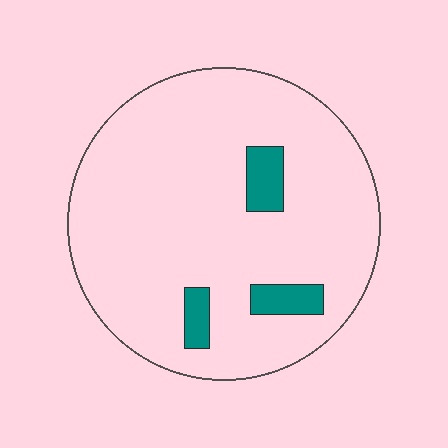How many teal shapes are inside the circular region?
3.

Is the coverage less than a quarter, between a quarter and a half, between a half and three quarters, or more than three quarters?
Less than a quarter.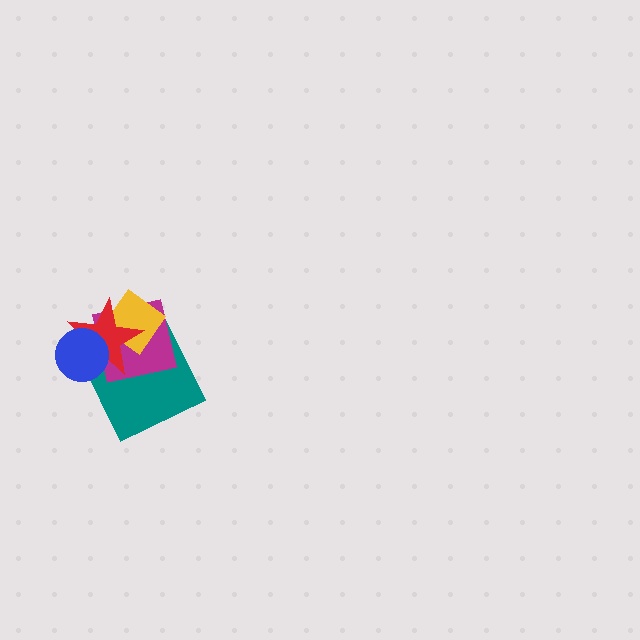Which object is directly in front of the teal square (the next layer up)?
The magenta square is directly in front of the teal square.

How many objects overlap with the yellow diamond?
3 objects overlap with the yellow diamond.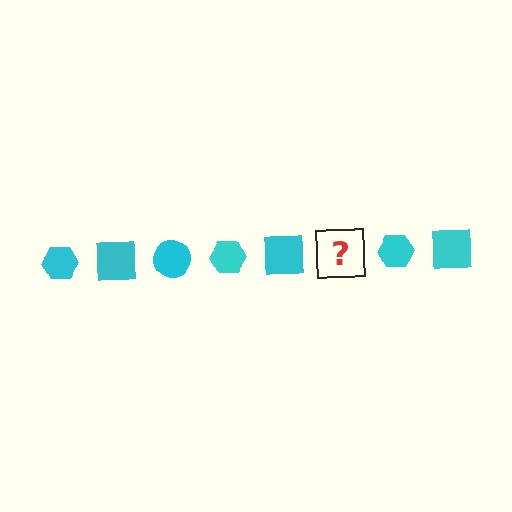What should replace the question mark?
The question mark should be replaced with a cyan circle.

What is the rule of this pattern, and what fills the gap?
The rule is that the pattern cycles through hexagon, square, circle shapes in cyan. The gap should be filled with a cyan circle.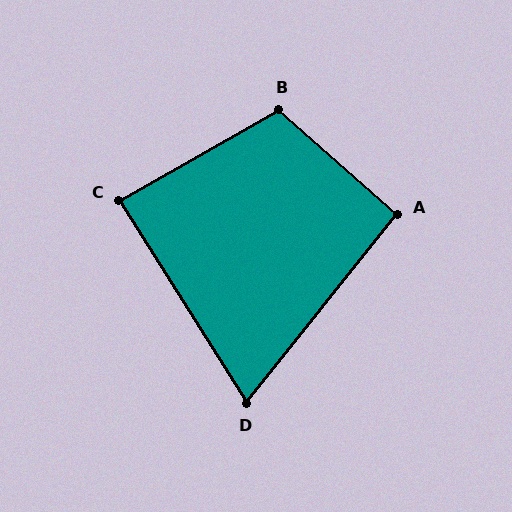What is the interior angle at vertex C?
Approximately 87 degrees (approximately right).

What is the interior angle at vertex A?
Approximately 93 degrees (approximately right).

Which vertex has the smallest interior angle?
D, at approximately 71 degrees.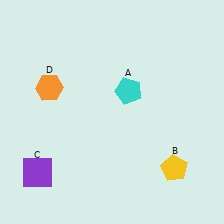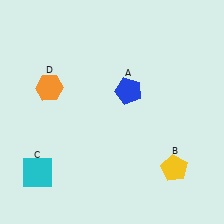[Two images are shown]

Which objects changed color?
A changed from cyan to blue. C changed from purple to cyan.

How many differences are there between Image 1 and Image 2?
There are 2 differences between the two images.